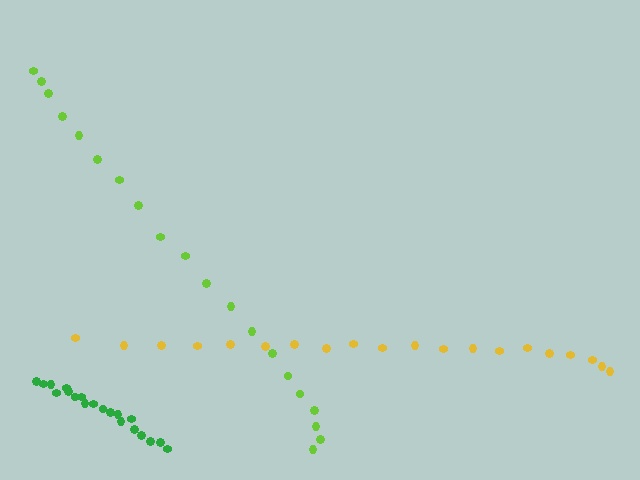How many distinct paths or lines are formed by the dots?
There are 3 distinct paths.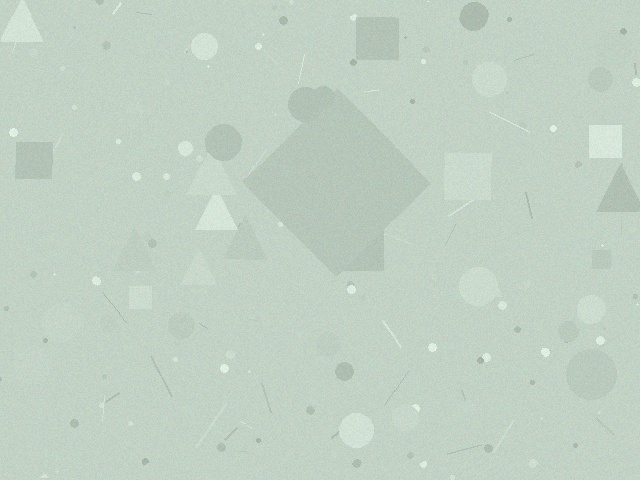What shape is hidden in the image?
A diamond is hidden in the image.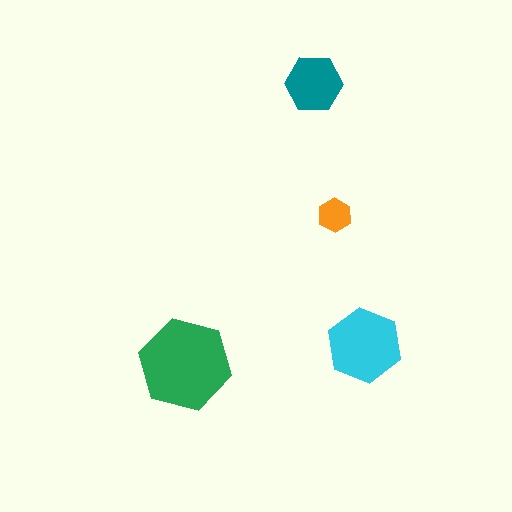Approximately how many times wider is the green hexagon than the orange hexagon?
About 2.5 times wider.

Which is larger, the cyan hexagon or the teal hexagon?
The cyan one.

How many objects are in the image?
There are 4 objects in the image.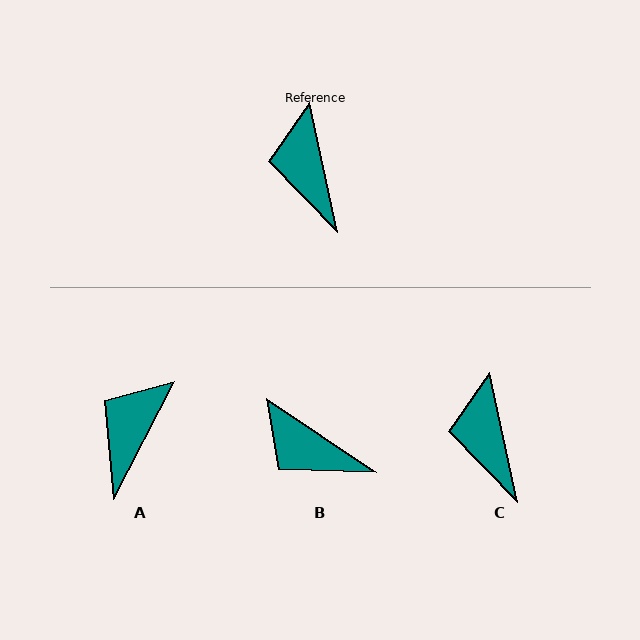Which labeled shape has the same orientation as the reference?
C.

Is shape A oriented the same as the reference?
No, it is off by about 39 degrees.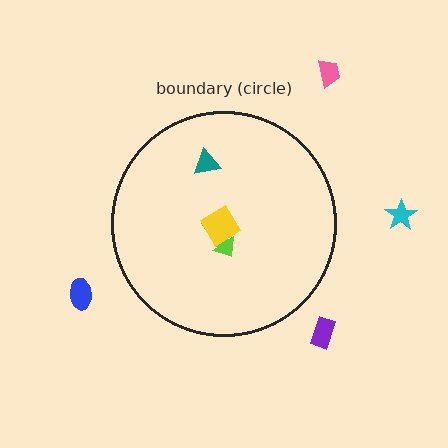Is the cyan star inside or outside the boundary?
Outside.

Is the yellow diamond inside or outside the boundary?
Inside.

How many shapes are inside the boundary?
3 inside, 4 outside.